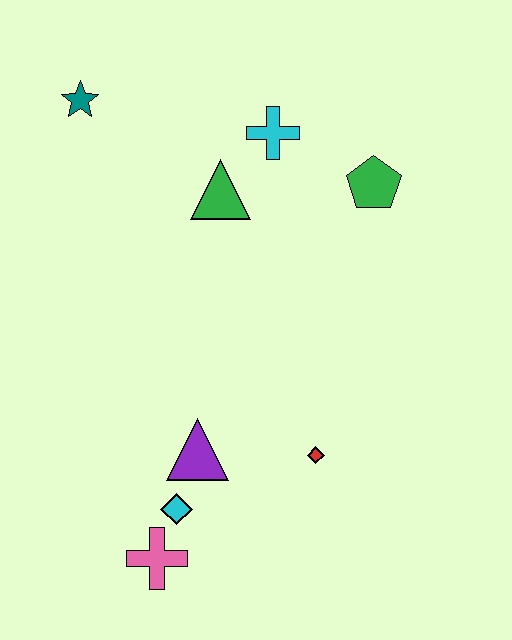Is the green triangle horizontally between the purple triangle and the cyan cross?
Yes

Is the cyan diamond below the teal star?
Yes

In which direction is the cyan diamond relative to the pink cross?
The cyan diamond is above the pink cross.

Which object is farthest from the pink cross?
The teal star is farthest from the pink cross.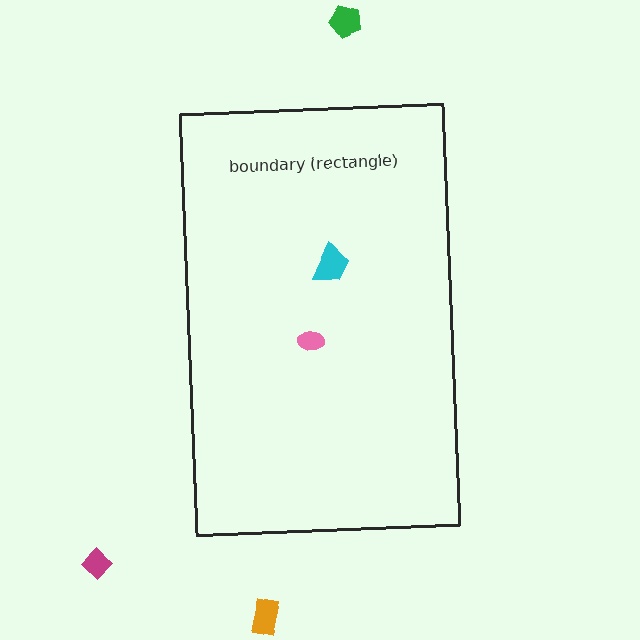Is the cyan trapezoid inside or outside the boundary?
Inside.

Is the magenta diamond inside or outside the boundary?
Outside.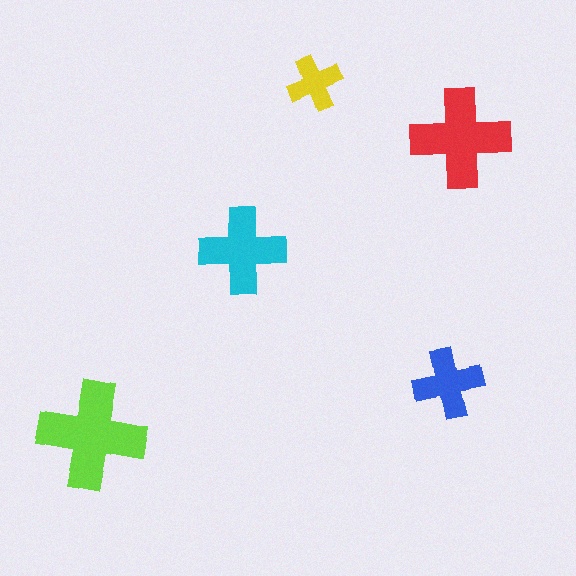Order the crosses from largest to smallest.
the lime one, the red one, the cyan one, the blue one, the yellow one.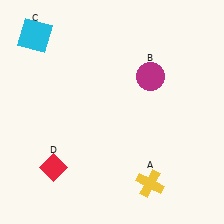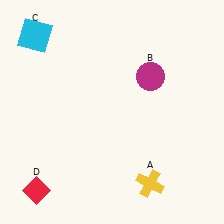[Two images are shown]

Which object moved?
The red diamond (D) moved down.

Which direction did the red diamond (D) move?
The red diamond (D) moved down.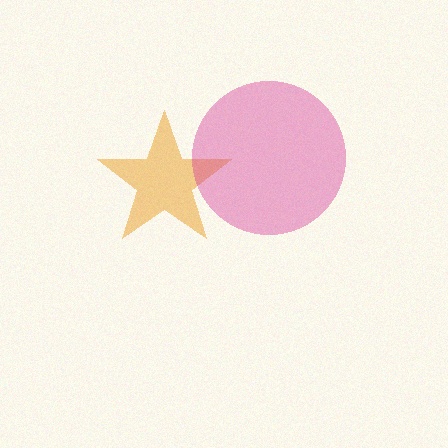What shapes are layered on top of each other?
The layered shapes are: an orange star, a magenta circle.